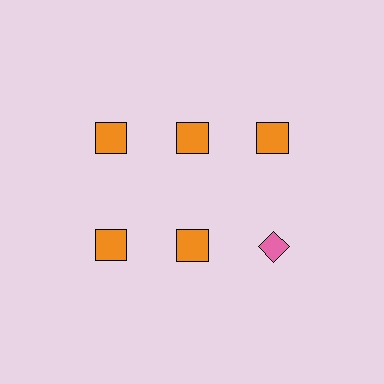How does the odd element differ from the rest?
It differs in both color (pink instead of orange) and shape (diamond instead of square).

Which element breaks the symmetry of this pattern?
The pink diamond in the second row, center column breaks the symmetry. All other shapes are orange squares.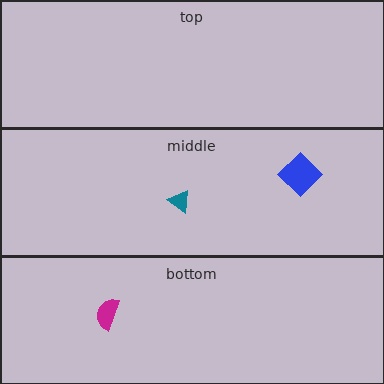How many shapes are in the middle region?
2.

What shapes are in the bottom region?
The magenta semicircle.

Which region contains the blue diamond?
The middle region.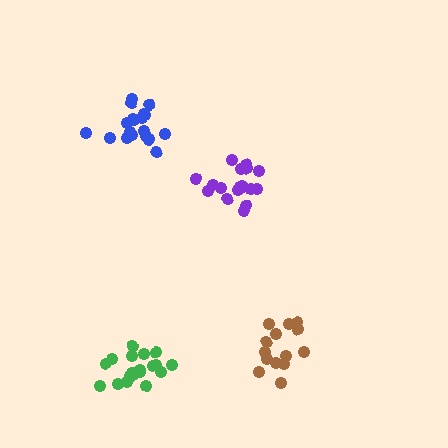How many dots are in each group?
Group 1: 18 dots, Group 2: 19 dots, Group 3: 14 dots, Group 4: 20 dots (71 total).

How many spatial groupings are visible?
There are 4 spatial groupings.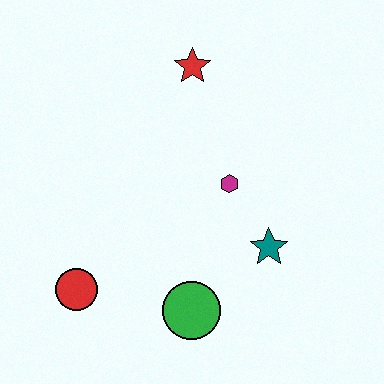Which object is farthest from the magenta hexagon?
The red circle is farthest from the magenta hexagon.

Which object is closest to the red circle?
The green circle is closest to the red circle.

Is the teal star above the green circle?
Yes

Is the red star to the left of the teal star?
Yes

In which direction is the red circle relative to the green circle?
The red circle is to the left of the green circle.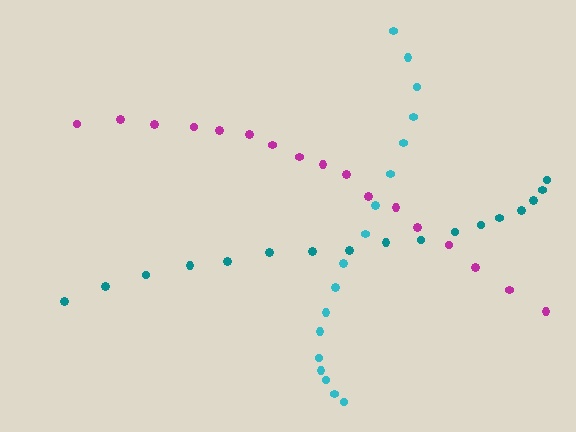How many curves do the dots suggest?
There are 3 distinct paths.